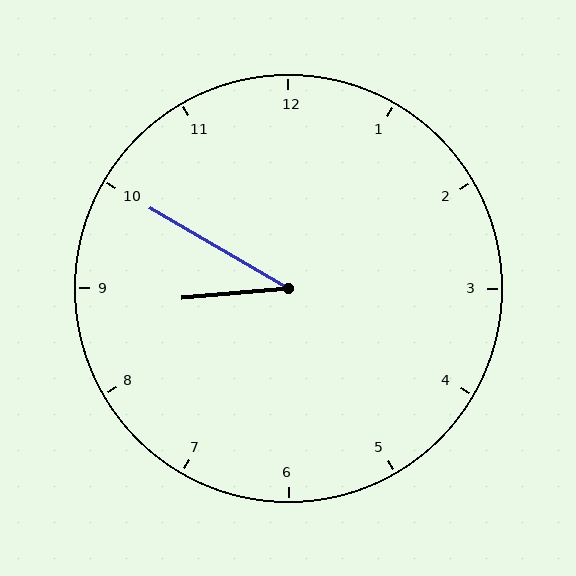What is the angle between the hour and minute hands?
Approximately 35 degrees.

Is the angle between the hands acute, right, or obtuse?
It is acute.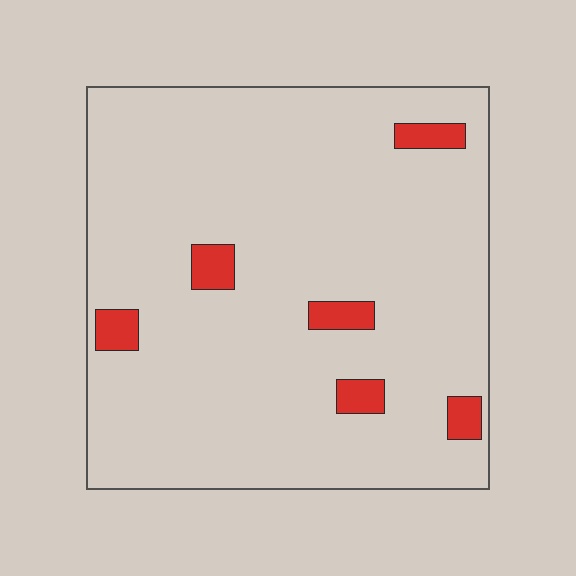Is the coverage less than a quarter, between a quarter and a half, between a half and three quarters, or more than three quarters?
Less than a quarter.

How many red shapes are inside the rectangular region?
6.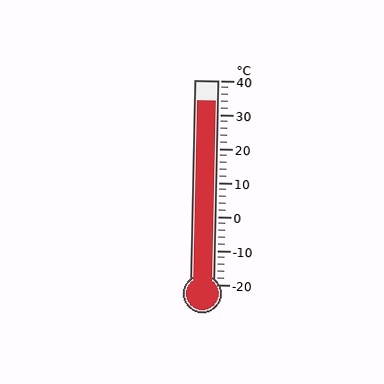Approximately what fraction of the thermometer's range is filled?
The thermometer is filled to approximately 90% of its range.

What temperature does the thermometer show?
The thermometer shows approximately 34°C.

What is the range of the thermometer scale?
The thermometer scale ranges from -20°C to 40°C.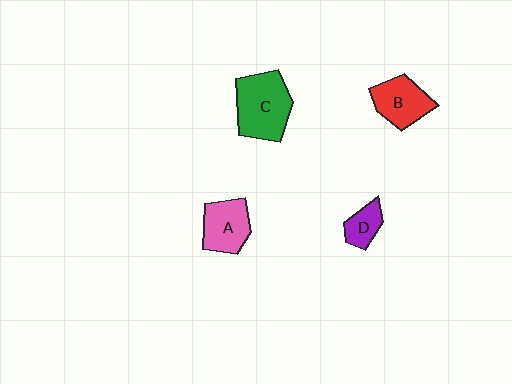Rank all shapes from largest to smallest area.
From largest to smallest: C (green), B (red), A (pink), D (purple).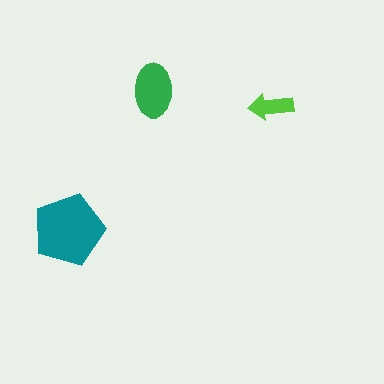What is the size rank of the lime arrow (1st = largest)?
3rd.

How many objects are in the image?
There are 3 objects in the image.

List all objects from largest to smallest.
The teal pentagon, the green ellipse, the lime arrow.